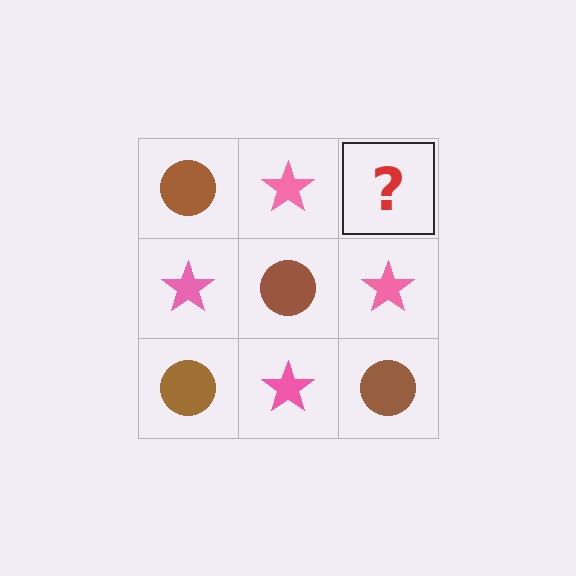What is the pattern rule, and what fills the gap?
The rule is that it alternates brown circle and pink star in a checkerboard pattern. The gap should be filled with a brown circle.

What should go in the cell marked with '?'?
The missing cell should contain a brown circle.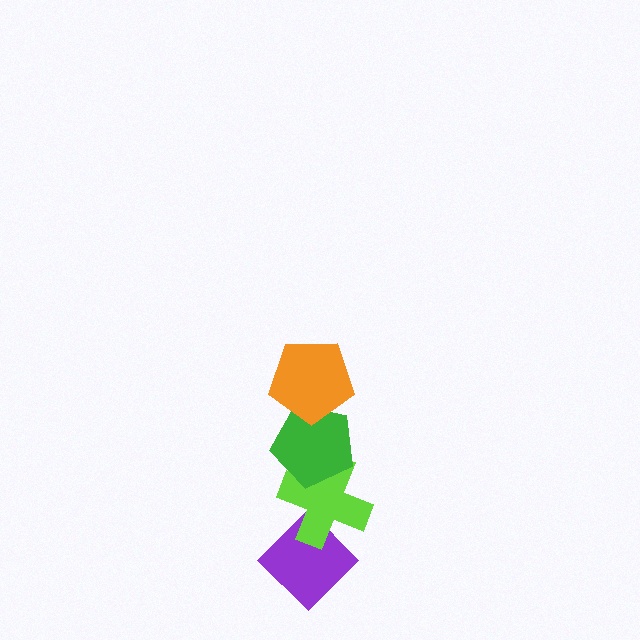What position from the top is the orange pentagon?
The orange pentagon is 1st from the top.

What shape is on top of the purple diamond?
The lime cross is on top of the purple diamond.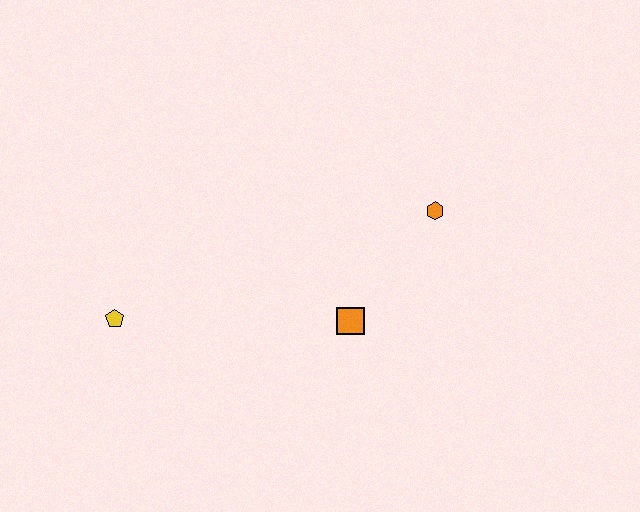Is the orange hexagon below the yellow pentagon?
No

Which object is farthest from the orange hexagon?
The yellow pentagon is farthest from the orange hexagon.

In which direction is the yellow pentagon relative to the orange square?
The yellow pentagon is to the left of the orange square.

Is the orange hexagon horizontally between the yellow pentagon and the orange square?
No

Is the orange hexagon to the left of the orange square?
No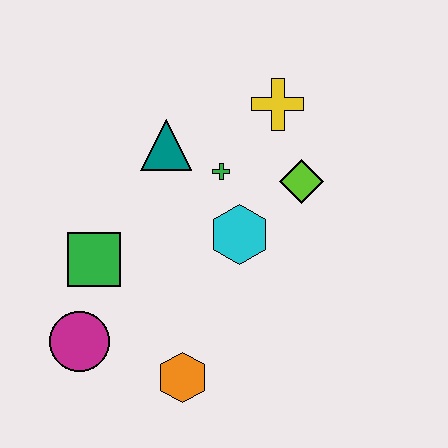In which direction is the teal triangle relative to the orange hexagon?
The teal triangle is above the orange hexagon.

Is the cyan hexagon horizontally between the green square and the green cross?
No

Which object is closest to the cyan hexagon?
The green cross is closest to the cyan hexagon.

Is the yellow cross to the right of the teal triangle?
Yes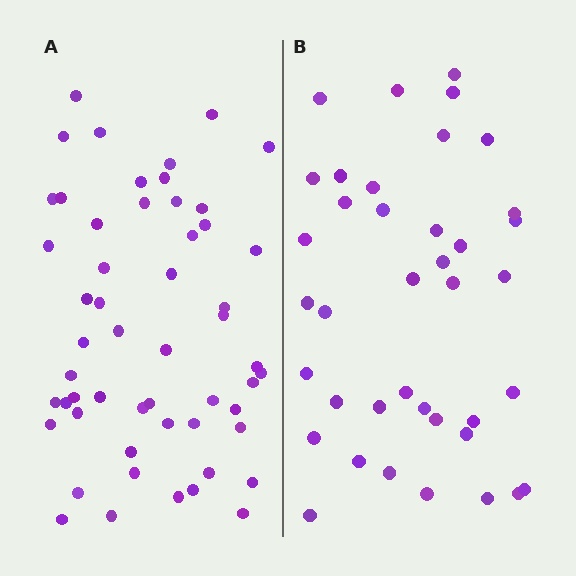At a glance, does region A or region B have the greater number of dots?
Region A (the left region) has more dots.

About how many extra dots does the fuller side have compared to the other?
Region A has approximately 15 more dots than region B.